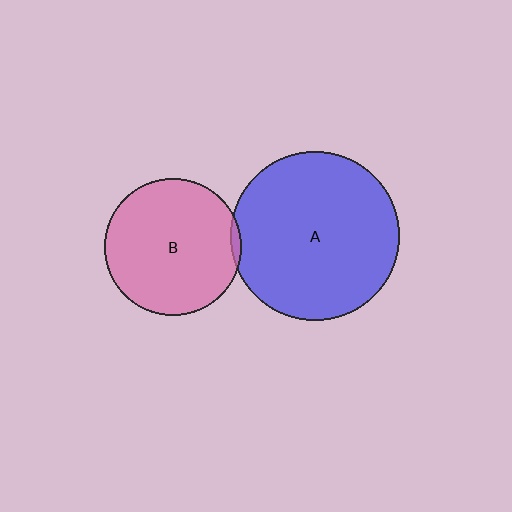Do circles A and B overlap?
Yes.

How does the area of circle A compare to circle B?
Approximately 1.5 times.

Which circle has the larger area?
Circle A (blue).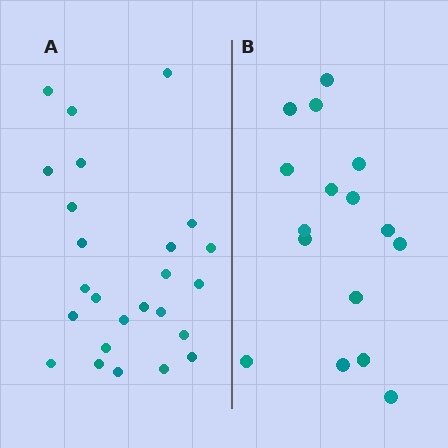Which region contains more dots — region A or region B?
Region A (the left region) has more dots.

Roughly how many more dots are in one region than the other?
Region A has roughly 8 or so more dots than region B.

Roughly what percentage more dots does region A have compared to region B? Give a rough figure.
About 55% more.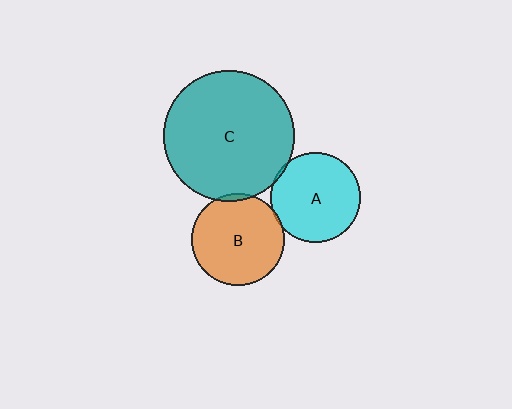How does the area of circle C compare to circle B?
Approximately 2.0 times.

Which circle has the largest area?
Circle C (teal).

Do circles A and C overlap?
Yes.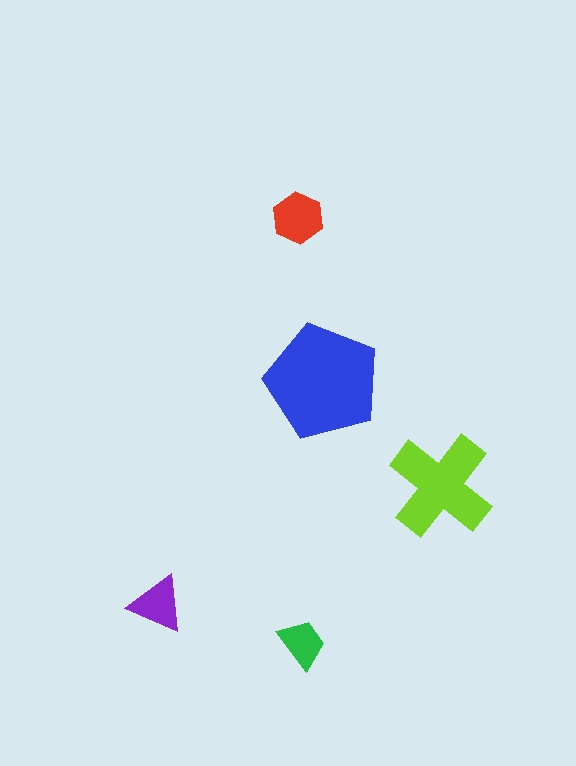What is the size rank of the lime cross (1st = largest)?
2nd.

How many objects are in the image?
There are 5 objects in the image.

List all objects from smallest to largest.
The green trapezoid, the purple triangle, the red hexagon, the lime cross, the blue pentagon.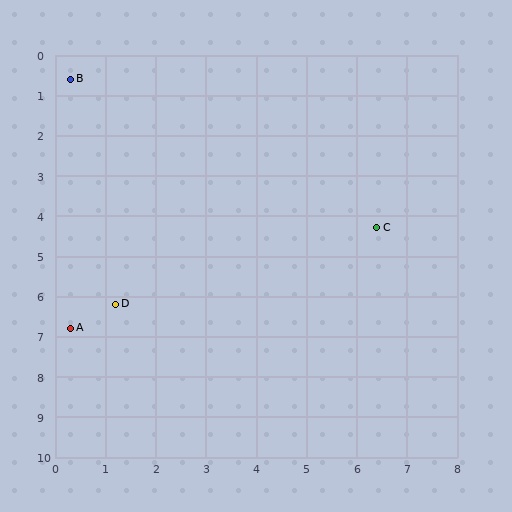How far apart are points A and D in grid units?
Points A and D are about 1.1 grid units apart.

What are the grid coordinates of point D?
Point D is at approximately (1.2, 6.2).